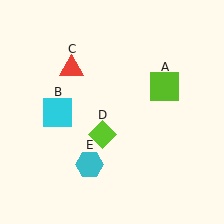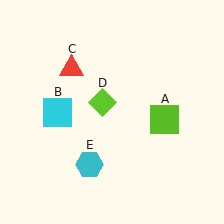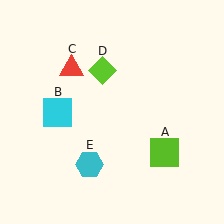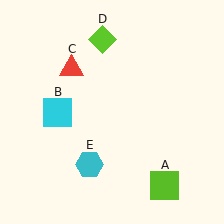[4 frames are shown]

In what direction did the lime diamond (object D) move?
The lime diamond (object D) moved up.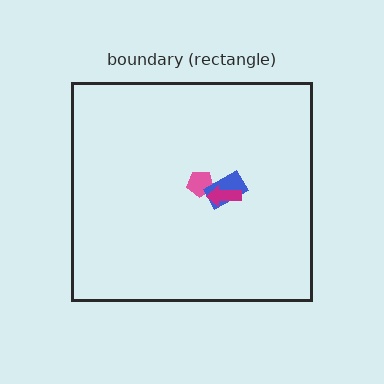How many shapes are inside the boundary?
3 inside, 0 outside.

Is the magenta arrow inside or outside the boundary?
Inside.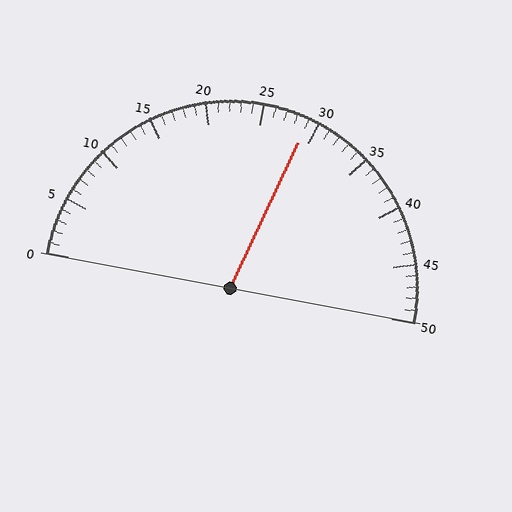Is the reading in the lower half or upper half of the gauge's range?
The reading is in the upper half of the range (0 to 50).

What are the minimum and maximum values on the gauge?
The gauge ranges from 0 to 50.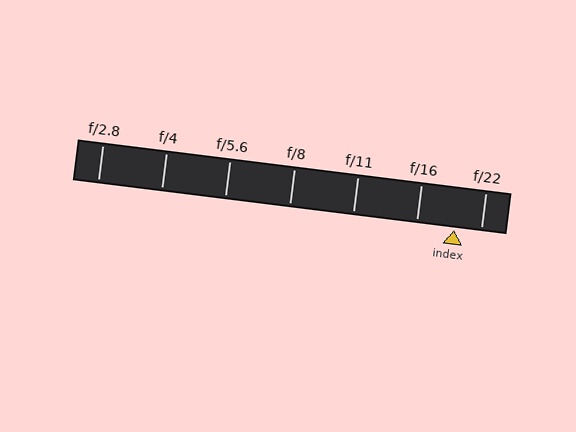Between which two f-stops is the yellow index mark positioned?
The index mark is between f/16 and f/22.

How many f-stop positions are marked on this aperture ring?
There are 7 f-stop positions marked.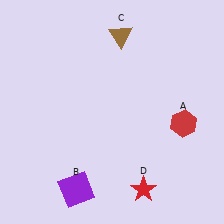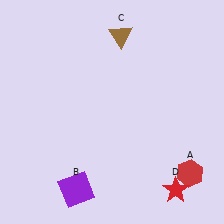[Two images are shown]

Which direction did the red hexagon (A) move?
The red hexagon (A) moved down.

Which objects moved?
The objects that moved are: the red hexagon (A), the red star (D).